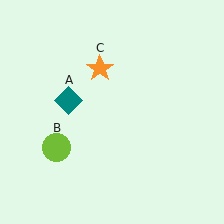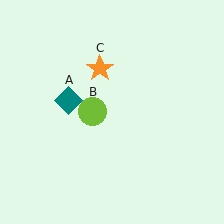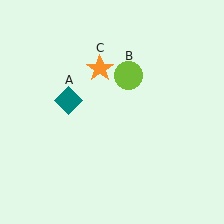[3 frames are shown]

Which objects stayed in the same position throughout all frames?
Teal diamond (object A) and orange star (object C) remained stationary.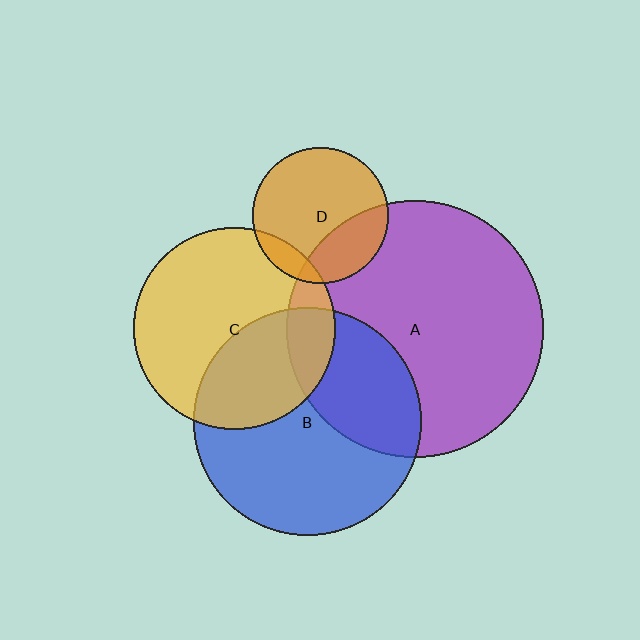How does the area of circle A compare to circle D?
Approximately 3.5 times.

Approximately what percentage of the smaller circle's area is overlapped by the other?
Approximately 40%.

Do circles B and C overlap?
Yes.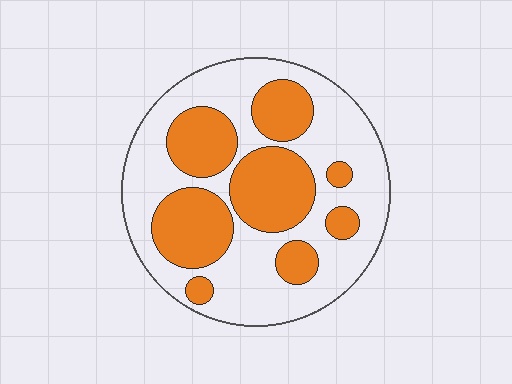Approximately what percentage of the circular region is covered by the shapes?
Approximately 40%.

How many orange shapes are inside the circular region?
8.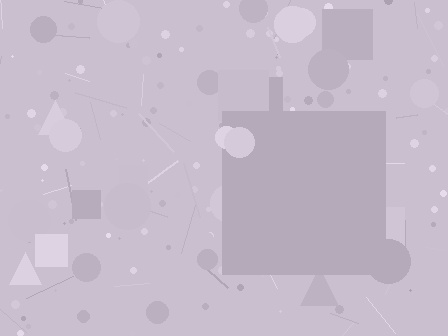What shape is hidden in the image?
A square is hidden in the image.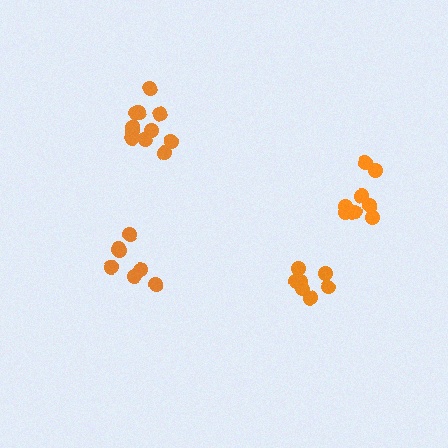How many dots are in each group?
Group 1: 7 dots, Group 2: 12 dots, Group 3: 7 dots, Group 4: 9 dots (35 total).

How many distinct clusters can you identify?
There are 4 distinct clusters.